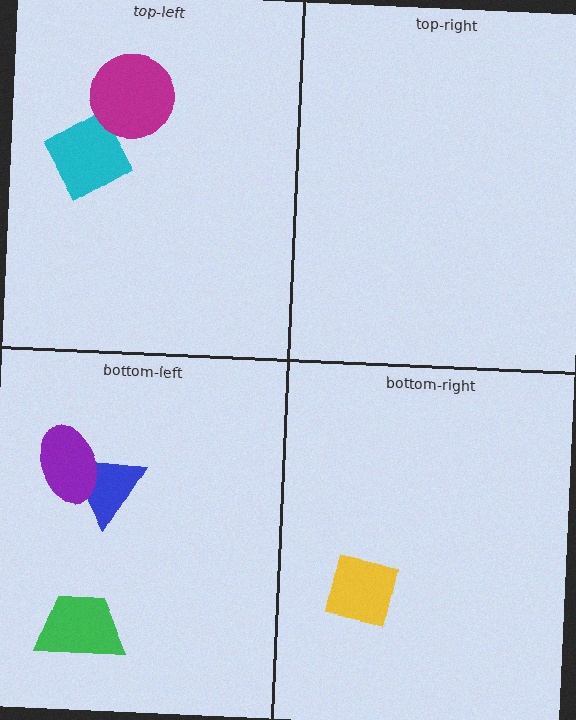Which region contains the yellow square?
The bottom-right region.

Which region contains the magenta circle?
The top-left region.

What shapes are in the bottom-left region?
The green trapezoid, the blue triangle, the purple ellipse.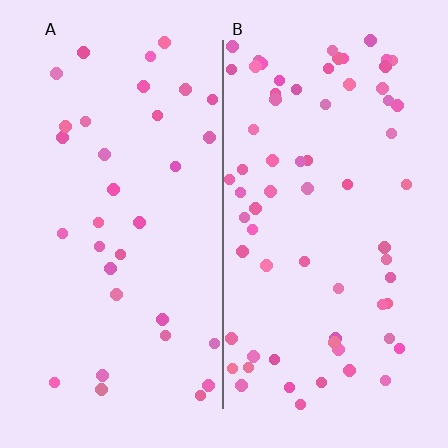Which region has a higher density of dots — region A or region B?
B (the right).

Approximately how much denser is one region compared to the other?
Approximately 2.0× — region B over region A.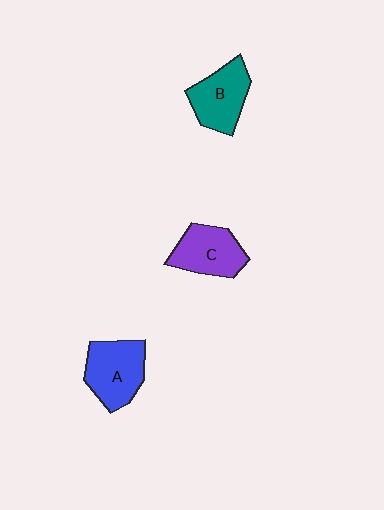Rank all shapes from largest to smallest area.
From largest to smallest: A (blue), B (teal), C (purple).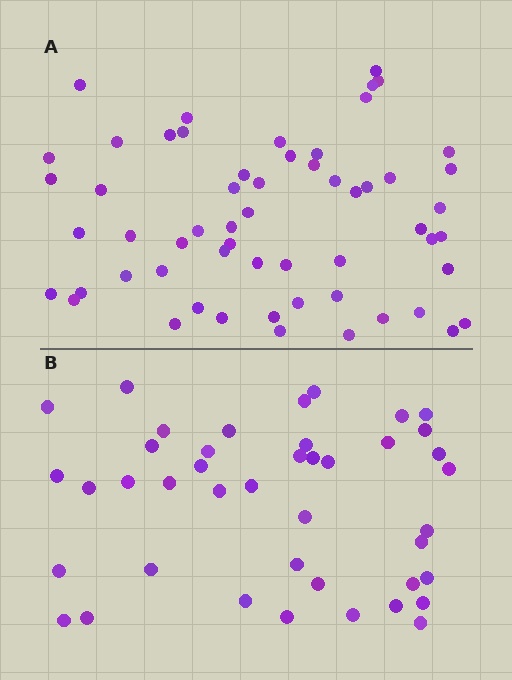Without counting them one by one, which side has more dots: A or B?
Region A (the top region) has more dots.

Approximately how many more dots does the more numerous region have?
Region A has approximately 15 more dots than region B.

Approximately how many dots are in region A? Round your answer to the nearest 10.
About 60 dots. (The exact count is 58, which rounds to 60.)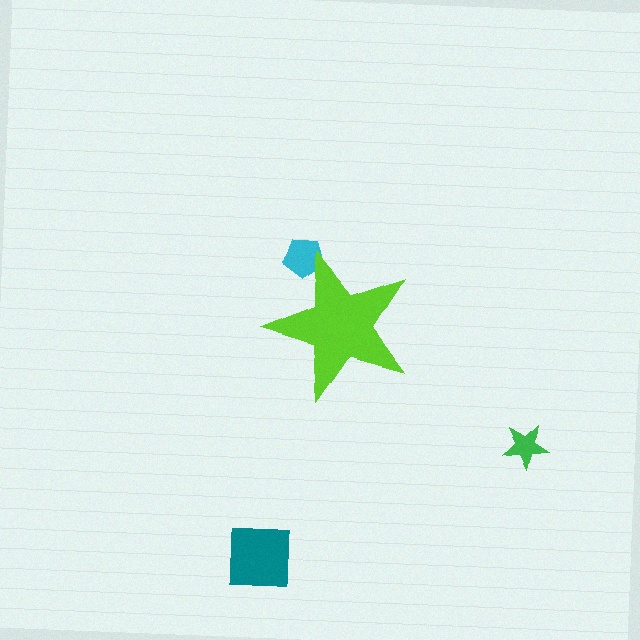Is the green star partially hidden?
No, the green star is fully visible.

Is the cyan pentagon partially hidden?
Yes, the cyan pentagon is partially hidden behind the lime star.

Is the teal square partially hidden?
No, the teal square is fully visible.